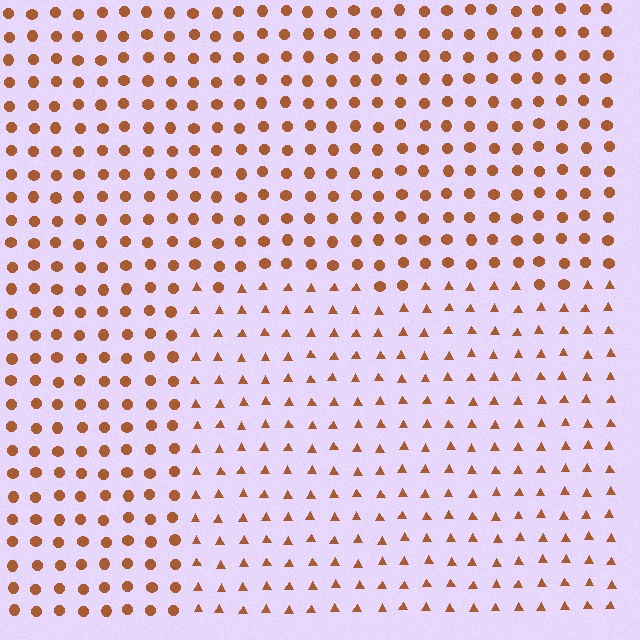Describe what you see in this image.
The image is filled with small brown elements arranged in a uniform grid. A rectangle-shaped region contains triangles, while the surrounding area contains circles. The boundary is defined purely by the change in element shape.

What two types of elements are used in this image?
The image uses triangles inside the rectangle region and circles outside it.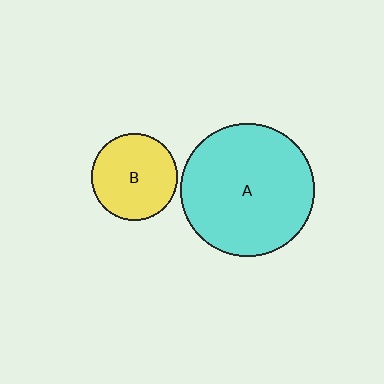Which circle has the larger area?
Circle A (cyan).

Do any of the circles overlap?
No, none of the circles overlap.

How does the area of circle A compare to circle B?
Approximately 2.4 times.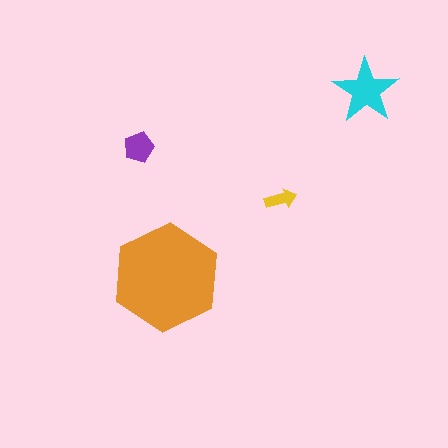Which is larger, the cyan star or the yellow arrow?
The cyan star.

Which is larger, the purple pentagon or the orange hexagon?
The orange hexagon.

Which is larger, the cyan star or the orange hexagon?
The orange hexagon.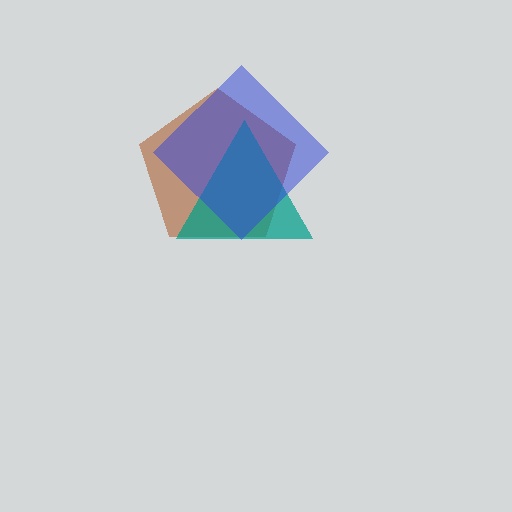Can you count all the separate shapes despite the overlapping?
Yes, there are 3 separate shapes.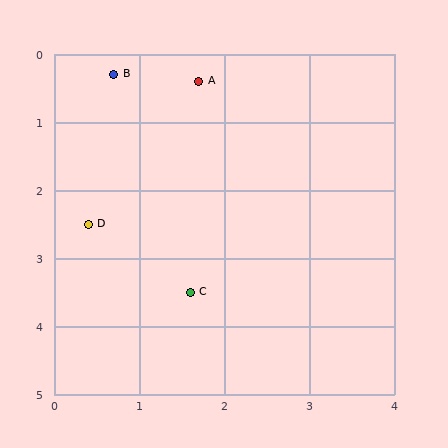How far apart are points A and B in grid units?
Points A and B are about 1.0 grid units apart.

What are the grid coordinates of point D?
Point D is at approximately (0.4, 2.5).